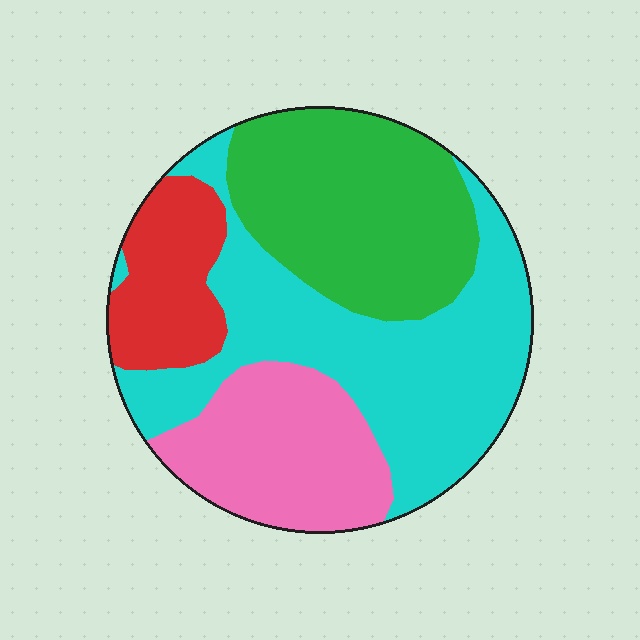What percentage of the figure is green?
Green takes up about one quarter (1/4) of the figure.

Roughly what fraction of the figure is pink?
Pink takes up between a sixth and a third of the figure.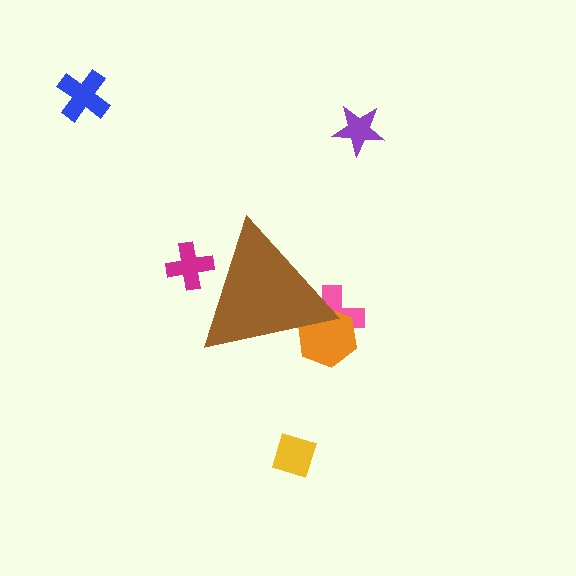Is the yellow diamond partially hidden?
No, the yellow diamond is fully visible.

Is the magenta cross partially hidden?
Yes, the magenta cross is partially hidden behind the brown triangle.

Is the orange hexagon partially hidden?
Yes, the orange hexagon is partially hidden behind the brown triangle.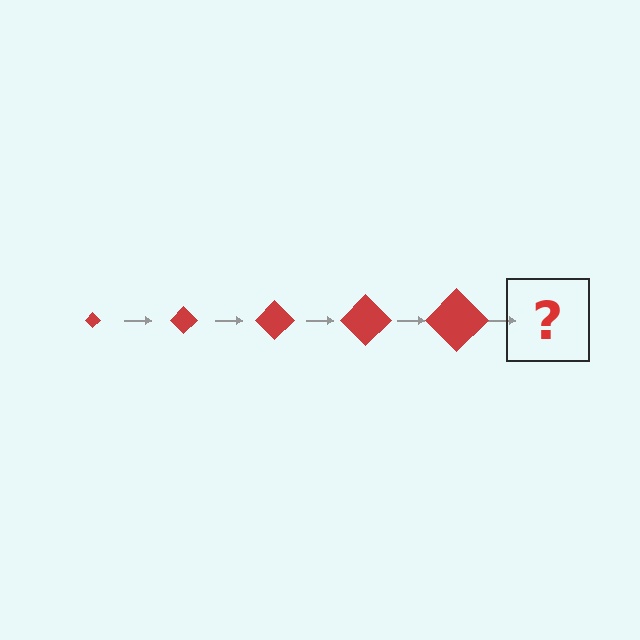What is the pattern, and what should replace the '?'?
The pattern is that the diamond gets progressively larger each step. The '?' should be a red diamond, larger than the previous one.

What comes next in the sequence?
The next element should be a red diamond, larger than the previous one.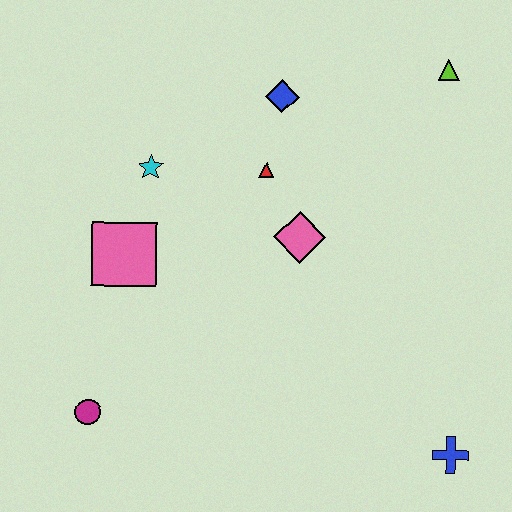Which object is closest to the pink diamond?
The red triangle is closest to the pink diamond.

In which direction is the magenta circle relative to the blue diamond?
The magenta circle is below the blue diamond.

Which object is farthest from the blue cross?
The cyan star is farthest from the blue cross.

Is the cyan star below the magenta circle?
No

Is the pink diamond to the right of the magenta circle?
Yes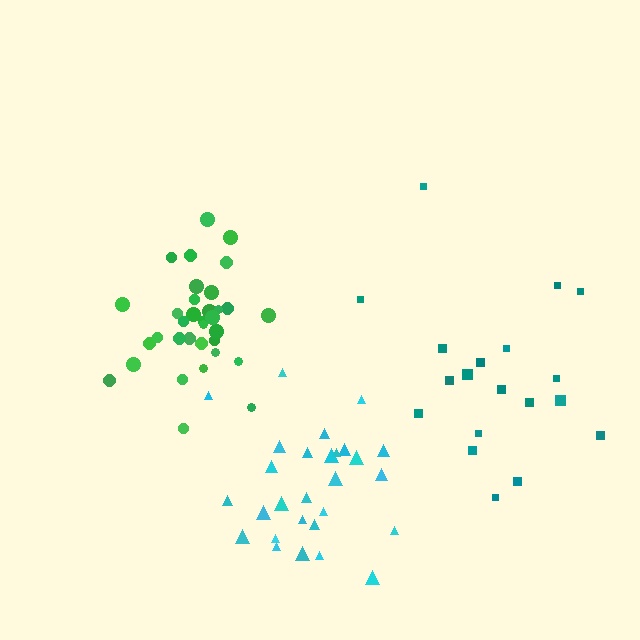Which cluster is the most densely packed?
Green.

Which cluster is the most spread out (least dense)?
Teal.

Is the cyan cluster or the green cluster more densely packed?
Green.